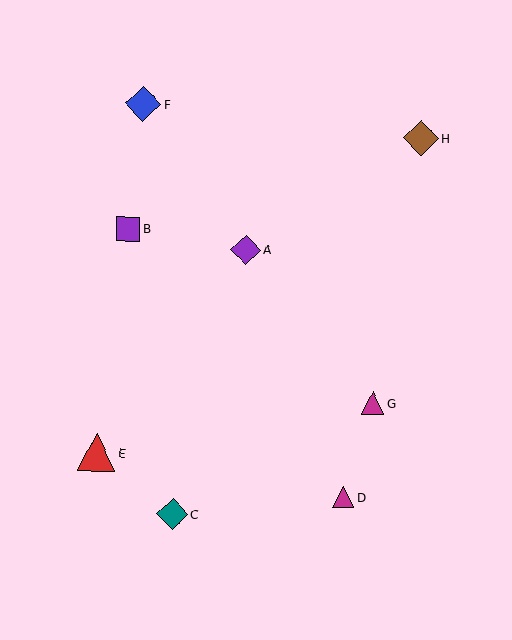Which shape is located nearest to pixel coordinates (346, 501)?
The magenta triangle (labeled D) at (343, 497) is nearest to that location.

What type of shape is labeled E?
Shape E is a red triangle.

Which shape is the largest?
The red triangle (labeled E) is the largest.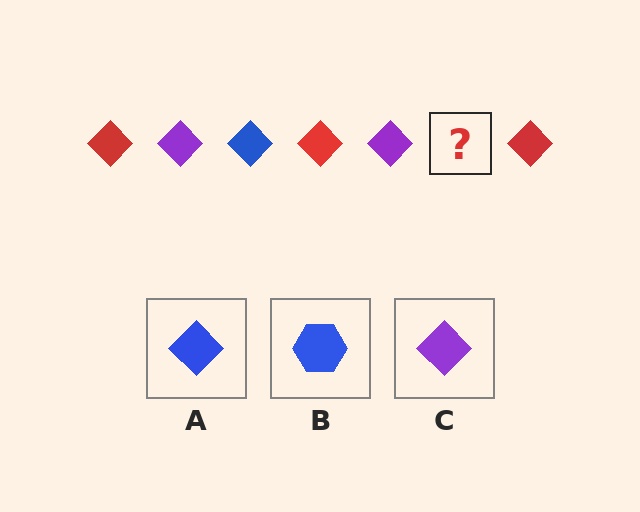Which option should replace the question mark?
Option A.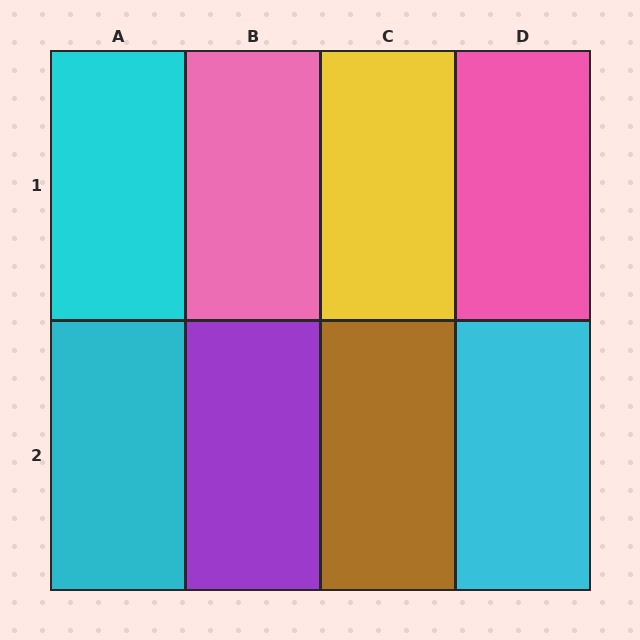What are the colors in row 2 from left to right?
Cyan, purple, brown, cyan.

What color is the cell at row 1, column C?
Yellow.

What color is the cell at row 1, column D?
Pink.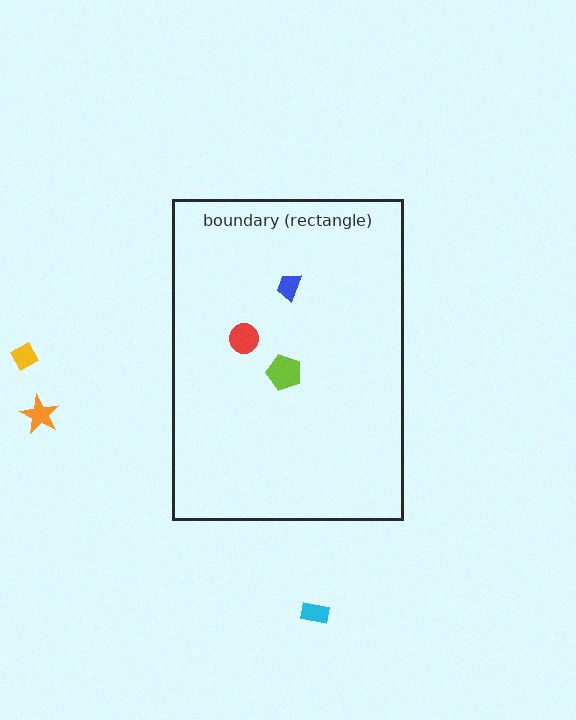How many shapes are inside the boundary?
3 inside, 3 outside.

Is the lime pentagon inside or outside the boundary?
Inside.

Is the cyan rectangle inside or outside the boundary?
Outside.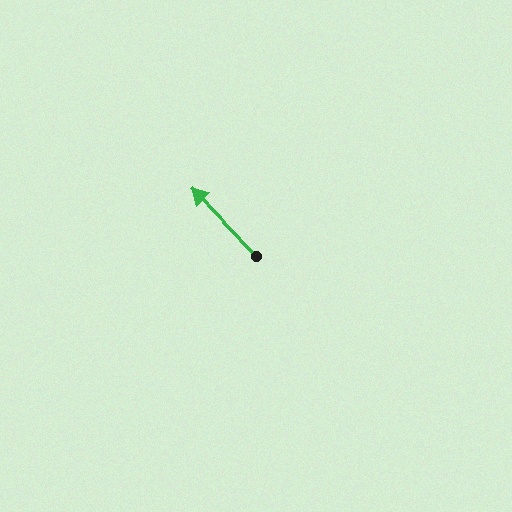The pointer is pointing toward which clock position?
Roughly 11 o'clock.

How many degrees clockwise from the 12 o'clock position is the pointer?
Approximately 316 degrees.